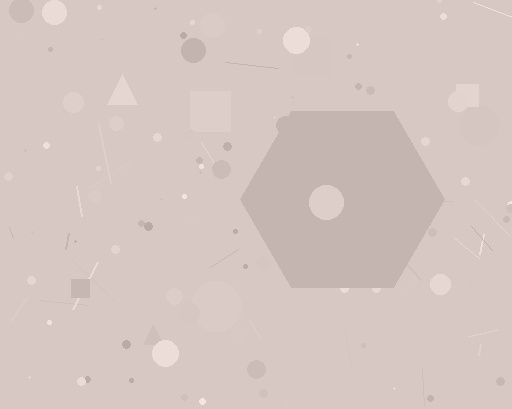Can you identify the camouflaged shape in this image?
The camouflaged shape is a hexagon.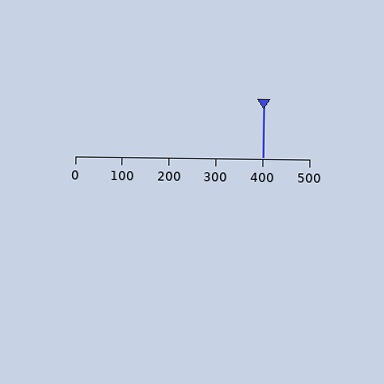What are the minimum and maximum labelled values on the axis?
The axis runs from 0 to 500.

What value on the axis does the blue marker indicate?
The marker indicates approximately 400.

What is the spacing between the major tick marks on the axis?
The major ticks are spaced 100 apart.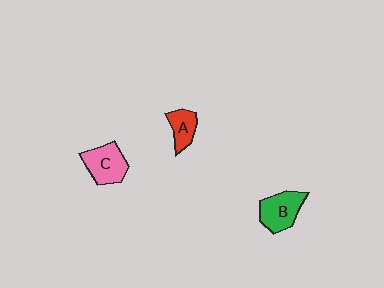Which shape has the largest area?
Shape B (green).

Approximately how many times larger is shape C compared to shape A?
Approximately 1.6 times.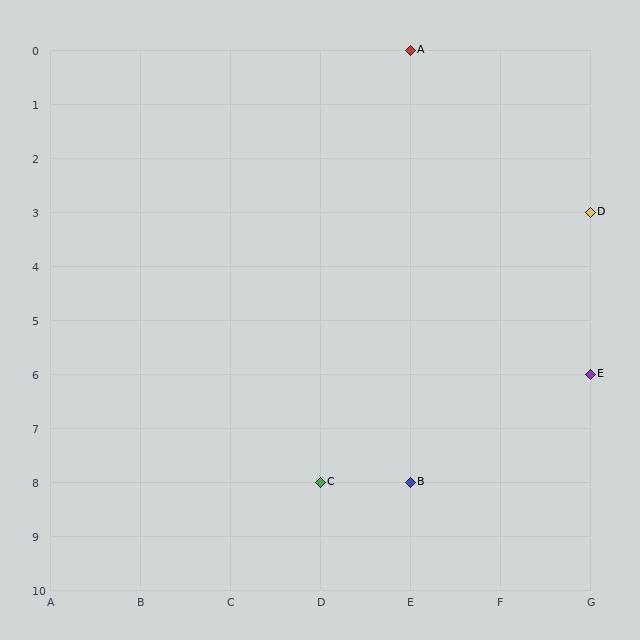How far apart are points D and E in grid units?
Points D and E are 3 rows apart.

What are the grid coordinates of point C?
Point C is at grid coordinates (D, 8).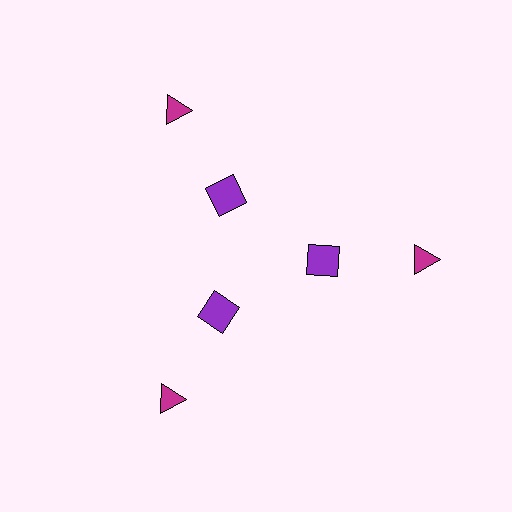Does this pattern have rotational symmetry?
Yes, this pattern has 3-fold rotational symmetry. It looks the same after rotating 120 degrees around the center.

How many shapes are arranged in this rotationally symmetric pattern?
There are 6 shapes, arranged in 3 groups of 2.